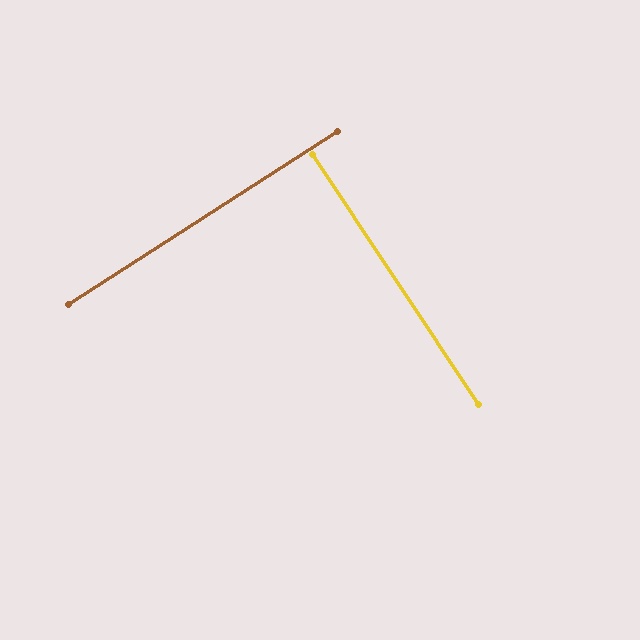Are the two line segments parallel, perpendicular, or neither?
Perpendicular — they meet at approximately 89°.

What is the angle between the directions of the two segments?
Approximately 89 degrees.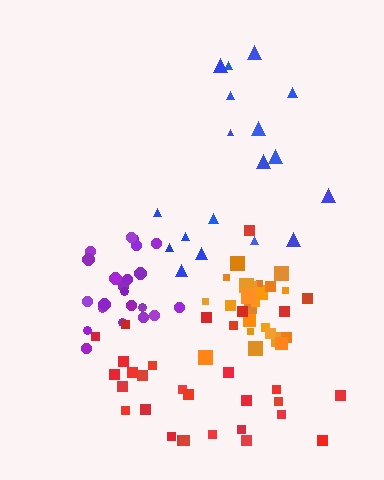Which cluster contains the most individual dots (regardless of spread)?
Red (32).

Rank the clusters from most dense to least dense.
orange, purple, red, blue.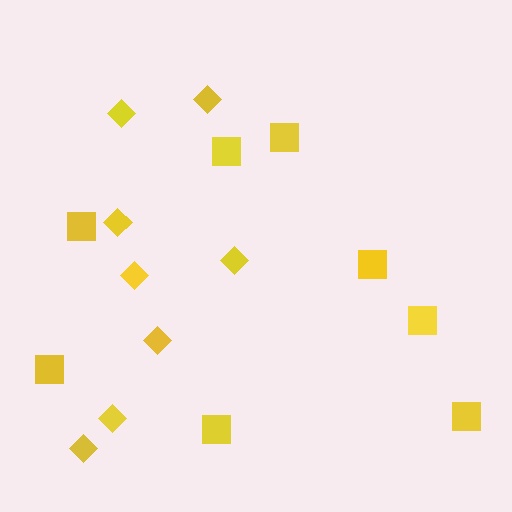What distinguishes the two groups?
There are 2 groups: one group of diamonds (8) and one group of squares (8).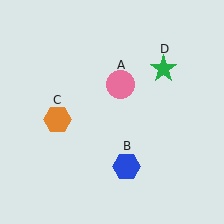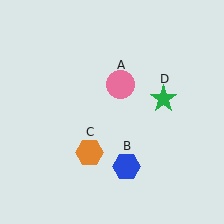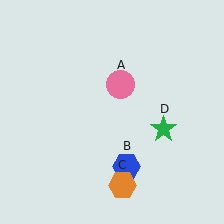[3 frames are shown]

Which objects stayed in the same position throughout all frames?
Pink circle (object A) and blue hexagon (object B) remained stationary.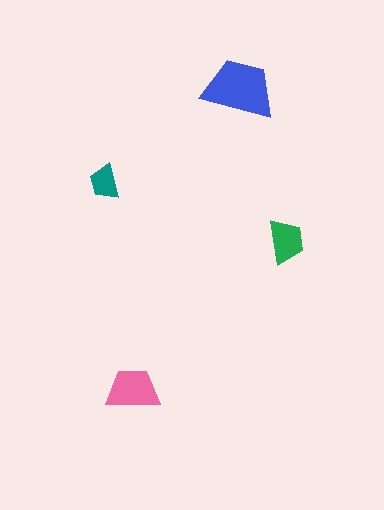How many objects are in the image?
There are 4 objects in the image.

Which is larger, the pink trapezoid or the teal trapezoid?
The pink one.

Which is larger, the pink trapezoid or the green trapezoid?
The pink one.